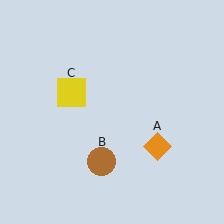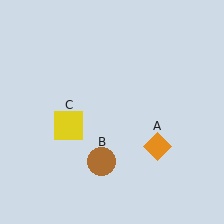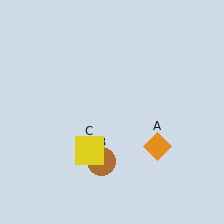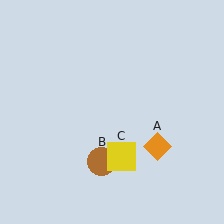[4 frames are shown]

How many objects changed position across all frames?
1 object changed position: yellow square (object C).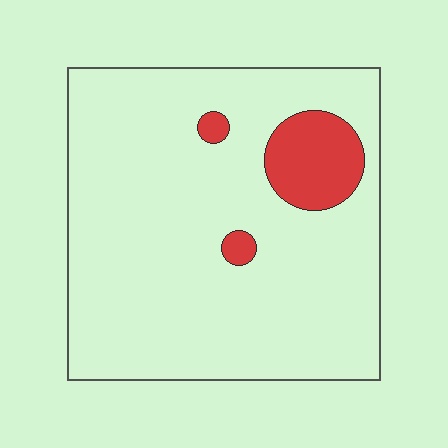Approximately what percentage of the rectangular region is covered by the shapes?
Approximately 10%.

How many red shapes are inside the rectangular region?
3.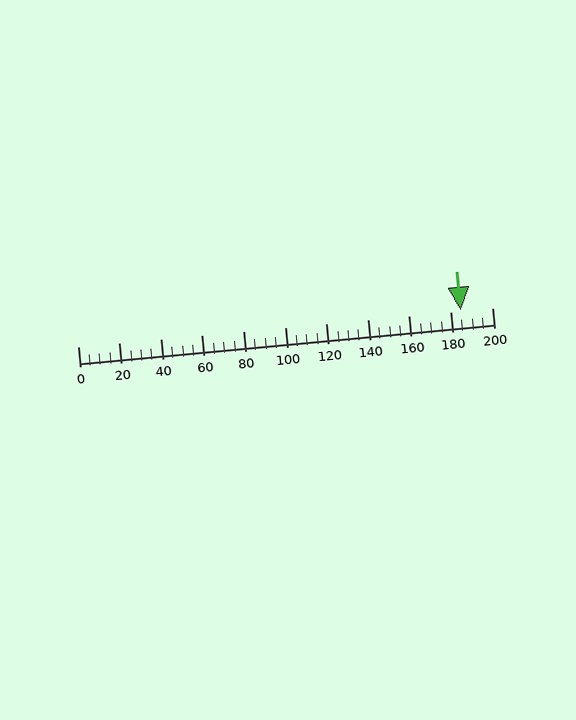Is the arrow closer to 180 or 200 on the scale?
The arrow is closer to 180.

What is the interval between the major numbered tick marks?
The major tick marks are spaced 20 units apart.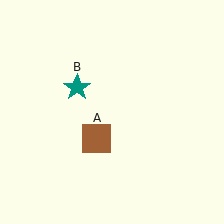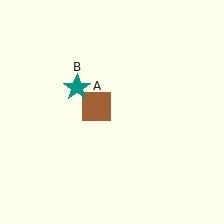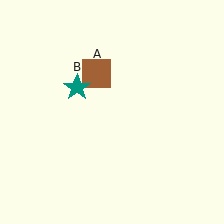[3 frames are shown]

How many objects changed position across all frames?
1 object changed position: brown square (object A).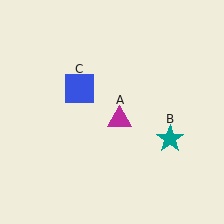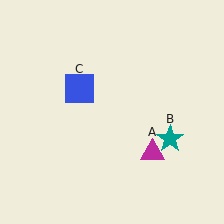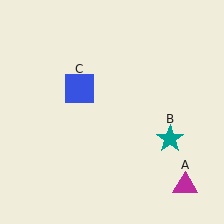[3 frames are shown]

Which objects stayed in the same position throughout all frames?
Teal star (object B) and blue square (object C) remained stationary.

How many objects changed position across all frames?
1 object changed position: magenta triangle (object A).